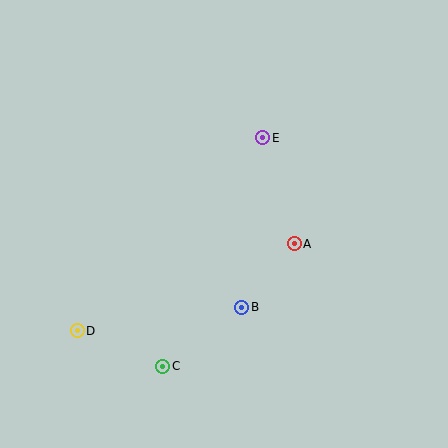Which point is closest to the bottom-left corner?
Point D is closest to the bottom-left corner.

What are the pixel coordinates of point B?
Point B is at (242, 307).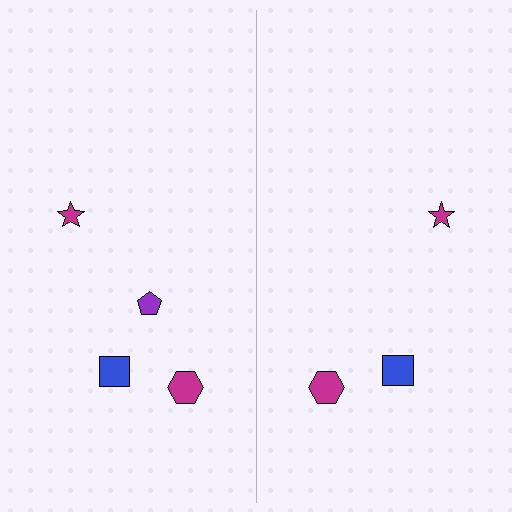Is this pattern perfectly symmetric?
No, the pattern is not perfectly symmetric. A purple pentagon is missing from the right side.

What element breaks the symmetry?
A purple pentagon is missing from the right side.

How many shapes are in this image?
There are 7 shapes in this image.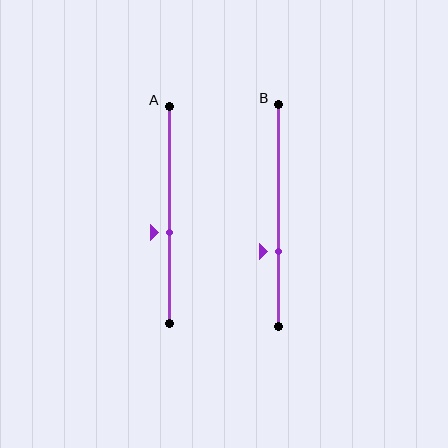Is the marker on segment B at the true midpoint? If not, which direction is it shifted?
No, the marker on segment B is shifted downward by about 16% of the segment length.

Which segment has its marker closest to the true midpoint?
Segment A has its marker closest to the true midpoint.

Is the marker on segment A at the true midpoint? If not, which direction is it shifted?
No, the marker on segment A is shifted downward by about 8% of the segment length.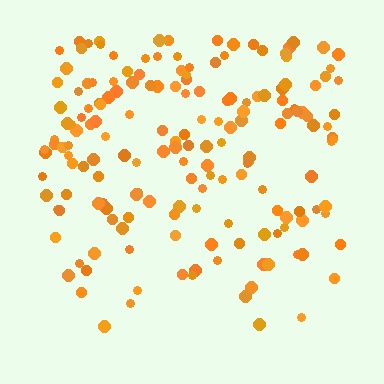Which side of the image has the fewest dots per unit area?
The bottom.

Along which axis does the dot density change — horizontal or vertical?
Vertical.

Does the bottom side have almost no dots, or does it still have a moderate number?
Still a moderate number, just noticeably fewer than the top.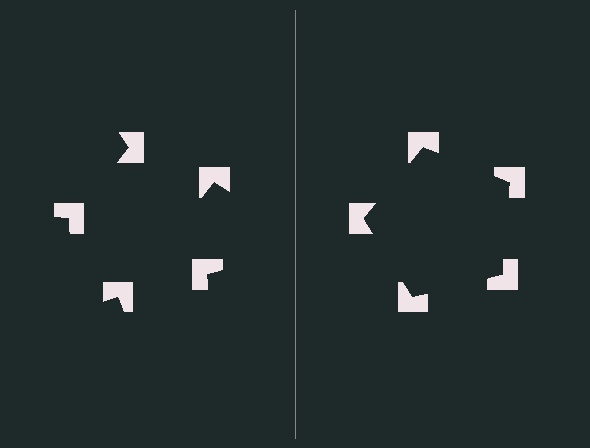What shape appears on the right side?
An illusory pentagon.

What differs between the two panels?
The notched squares are positioned identically on both sides; only the wedge orientations differ. On the right they align to a pentagon; on the left they are misaligned.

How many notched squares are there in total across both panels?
10 — 5 on each side.